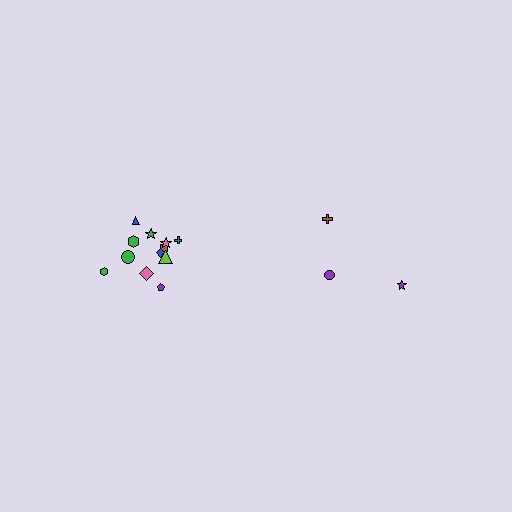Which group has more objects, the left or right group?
The left group.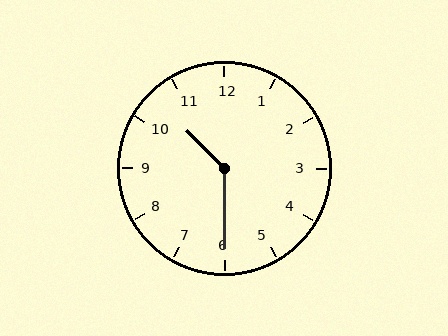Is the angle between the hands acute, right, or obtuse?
It is obtuse.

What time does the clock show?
10:30.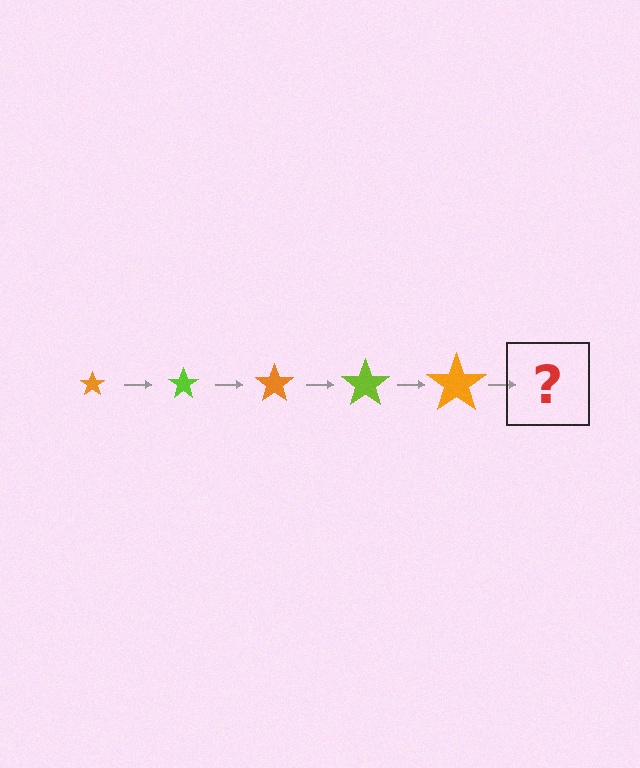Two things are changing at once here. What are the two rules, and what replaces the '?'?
The two rules are that the star grows larger each step and the color cycles through orange and lime. The '?' should be a lime star, larger than the previous one.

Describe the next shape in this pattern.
It should be a lime star, larger than the previous one.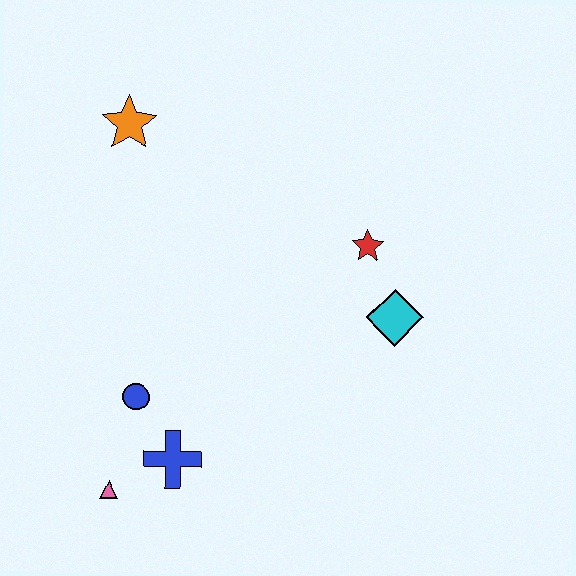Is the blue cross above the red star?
No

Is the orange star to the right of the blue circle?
No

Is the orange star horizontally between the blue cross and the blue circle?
No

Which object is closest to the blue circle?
The blue cross is closest to the blue circle.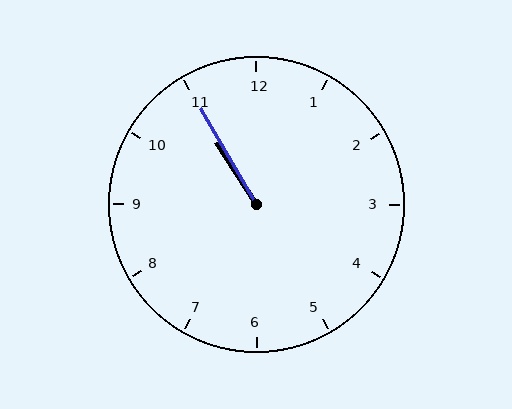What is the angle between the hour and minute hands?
Approximately 2 degrees.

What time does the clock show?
10:55.